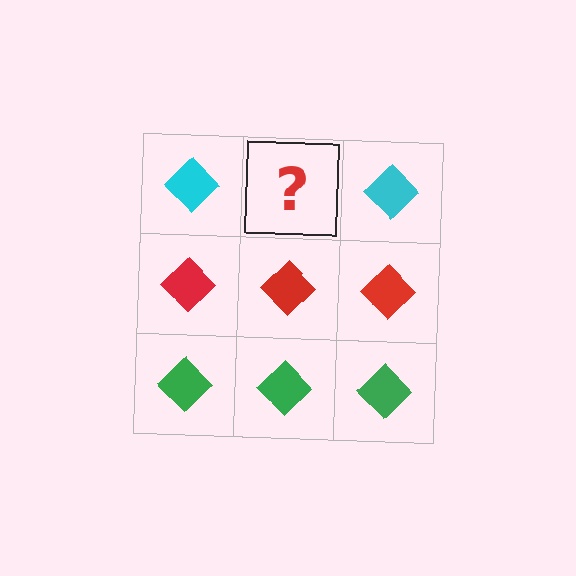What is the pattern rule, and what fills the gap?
The rule is that each row has a consistent color. The gap should be filled with a cyan diamond.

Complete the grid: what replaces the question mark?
The question mark should be replaced with a cyan diamond.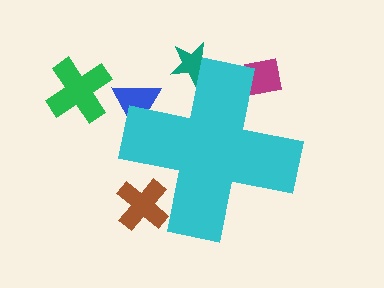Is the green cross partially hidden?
No, the green cross is fully visible.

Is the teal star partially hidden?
Yes, the teal star is partially hidden behind the cyan cross.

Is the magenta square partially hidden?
Yes, the magenta square is partially hidden behind the cyan cross.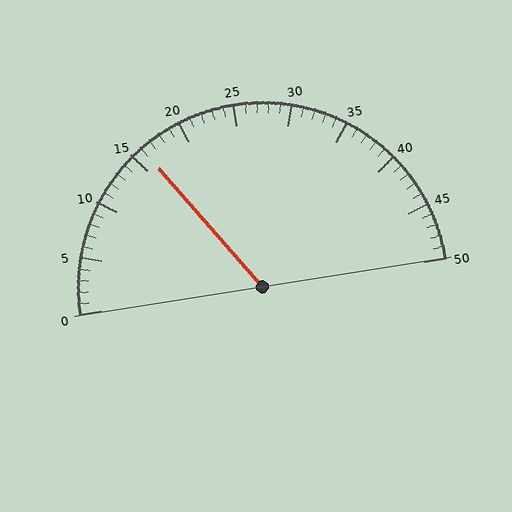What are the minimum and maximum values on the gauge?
The gauge ranges from 0 to 50.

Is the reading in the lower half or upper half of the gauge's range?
The reading is in the lower half of the range (0 to 50).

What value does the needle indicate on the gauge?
The needle indicates approximately 16.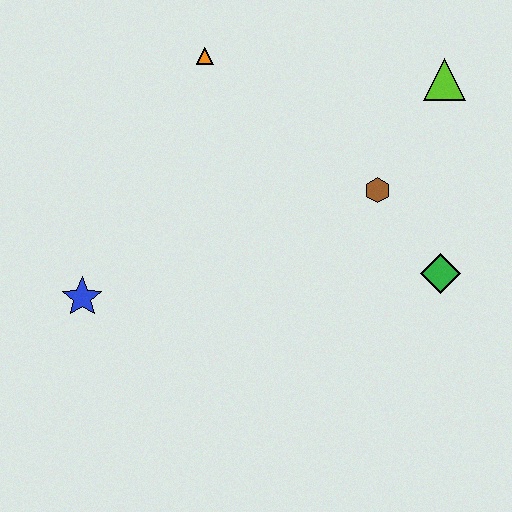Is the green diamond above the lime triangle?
No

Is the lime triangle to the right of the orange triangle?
Yes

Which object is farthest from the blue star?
The lime triangle is farthest from the blue star.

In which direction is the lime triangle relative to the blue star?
The lime triangle is to the right of the blue star.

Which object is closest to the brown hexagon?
The green diamond is closest to the brown hexagon.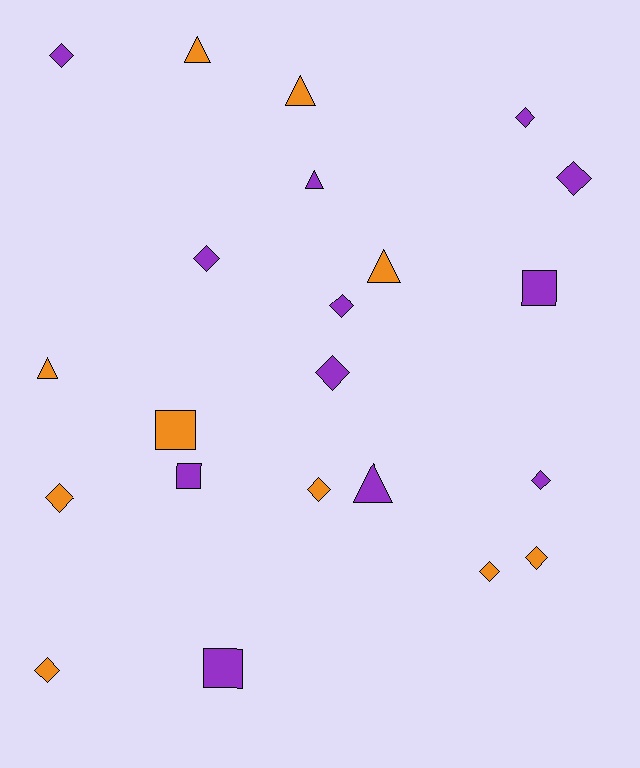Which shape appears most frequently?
Diamond, with 12 objects.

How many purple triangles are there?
There are 2 purple triangles.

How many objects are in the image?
There are 22 objects.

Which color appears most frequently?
Purple, with 12 objects.